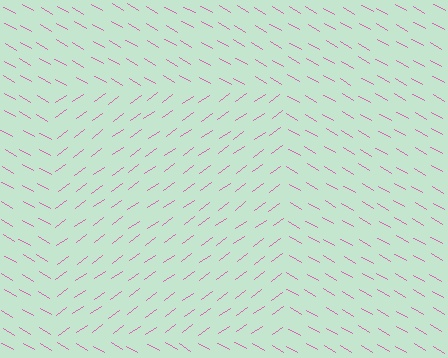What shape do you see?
I see a rectangle.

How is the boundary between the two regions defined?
The boundary is defined purely by a change in line orientation (approximately 66 degrees difference). All lines are the same color and thickness.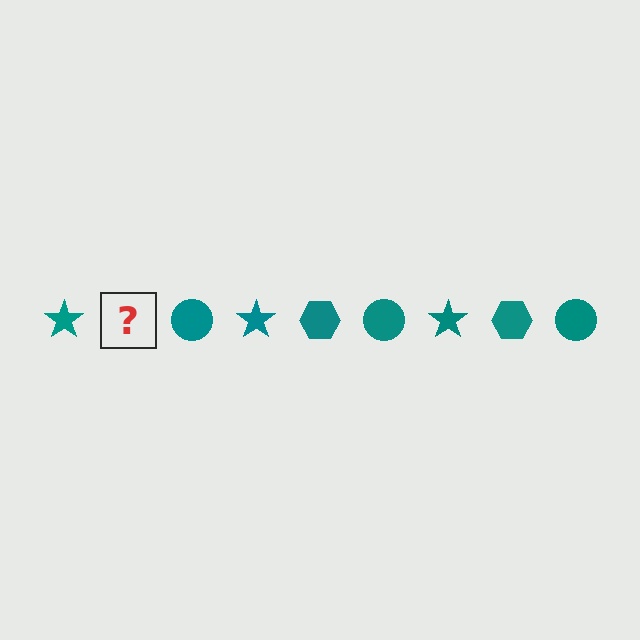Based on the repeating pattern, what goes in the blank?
The blank should be a teal hexagon.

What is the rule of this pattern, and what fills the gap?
The rule is that the pattern cycles through star, hexagon, circle shapes in teal. The gap should be filled with a teal hexagon.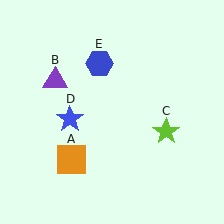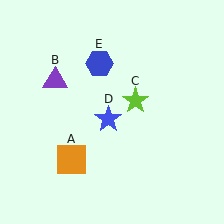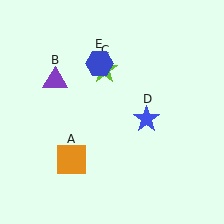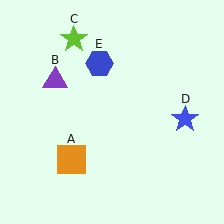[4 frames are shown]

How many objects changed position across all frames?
2 objects changed position: lime star (object C), blue star (object D).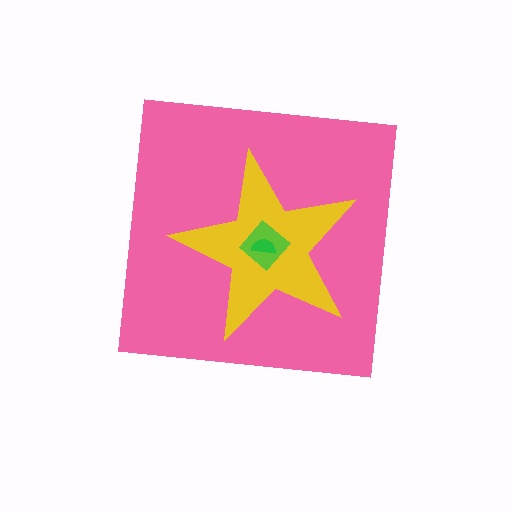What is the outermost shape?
The pink square.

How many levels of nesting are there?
4.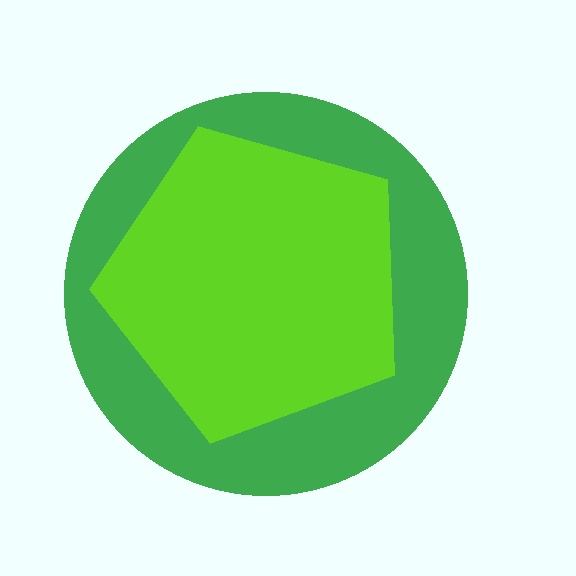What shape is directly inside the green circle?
The lime pentagon.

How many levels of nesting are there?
2.